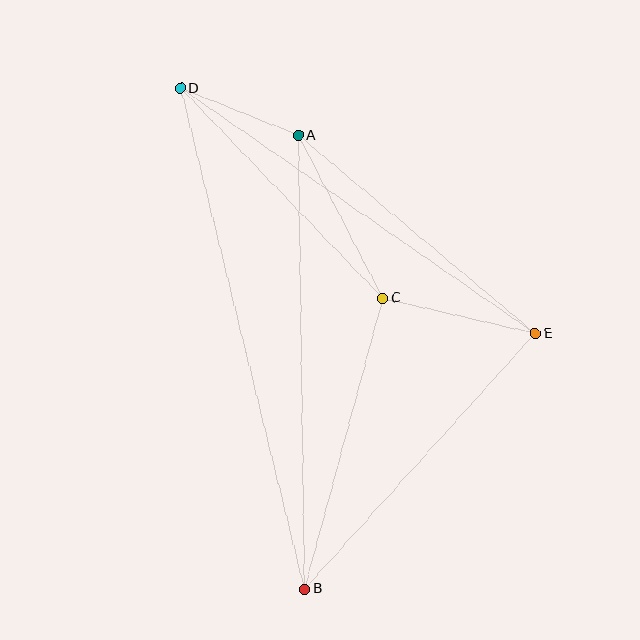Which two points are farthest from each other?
Points B and D are farthest from each other.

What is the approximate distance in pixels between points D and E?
The distance between D and E is approximately 431 pixels.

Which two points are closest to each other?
Points A and D are closest to each other.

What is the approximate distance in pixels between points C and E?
The distance between C and E is approximately 156 pixels.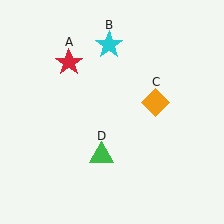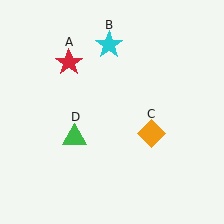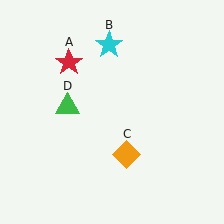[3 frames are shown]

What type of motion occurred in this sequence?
The orange diamond (object C), green triangle (object D) rotated clockwise around the center of the scene.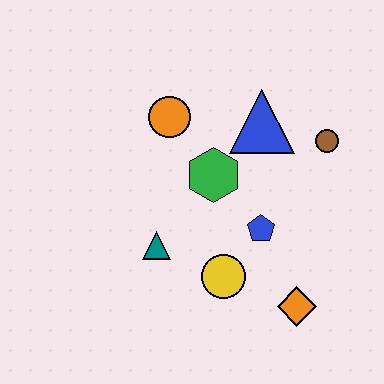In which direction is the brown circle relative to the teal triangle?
The brown circle is to the right of the teal triangle.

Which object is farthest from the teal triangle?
The brown circle is farthest from the teal triangle.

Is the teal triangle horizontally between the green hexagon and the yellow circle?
No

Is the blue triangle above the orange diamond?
Yes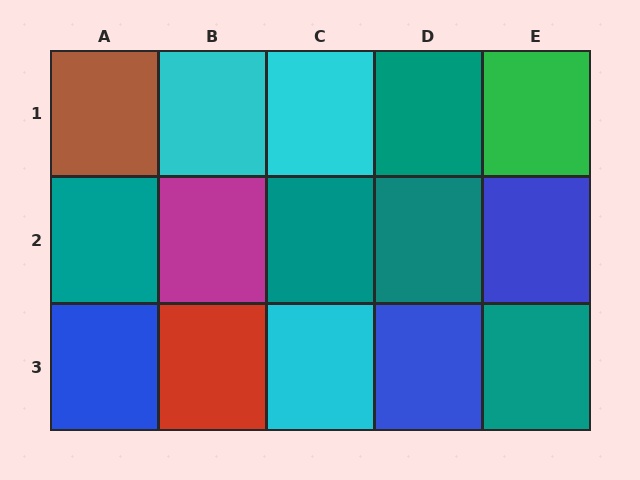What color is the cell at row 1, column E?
Green.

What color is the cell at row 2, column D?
Teal.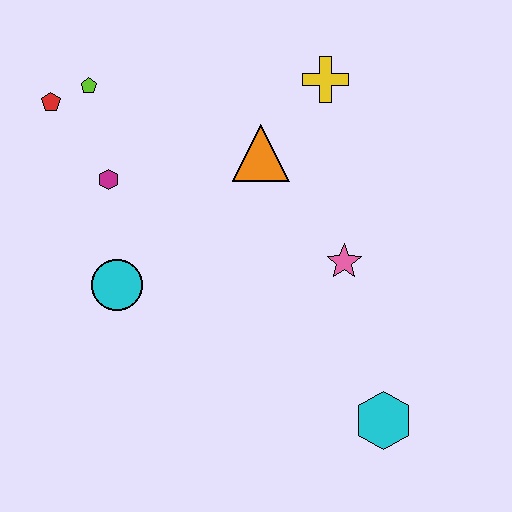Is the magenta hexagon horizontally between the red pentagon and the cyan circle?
Yes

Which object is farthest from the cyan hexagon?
The red pentagon is farthest from the cyan hexagon.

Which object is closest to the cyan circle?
The magenta hexagon is closest to the cyan circle.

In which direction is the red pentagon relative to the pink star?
The red pentagon is to the left of the pink star.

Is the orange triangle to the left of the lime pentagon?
No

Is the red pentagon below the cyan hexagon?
No